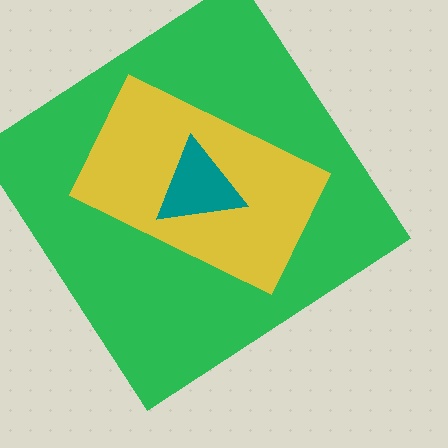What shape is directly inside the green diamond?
The yellow rectangle.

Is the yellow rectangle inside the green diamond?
Yes.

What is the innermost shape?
The teal triangle.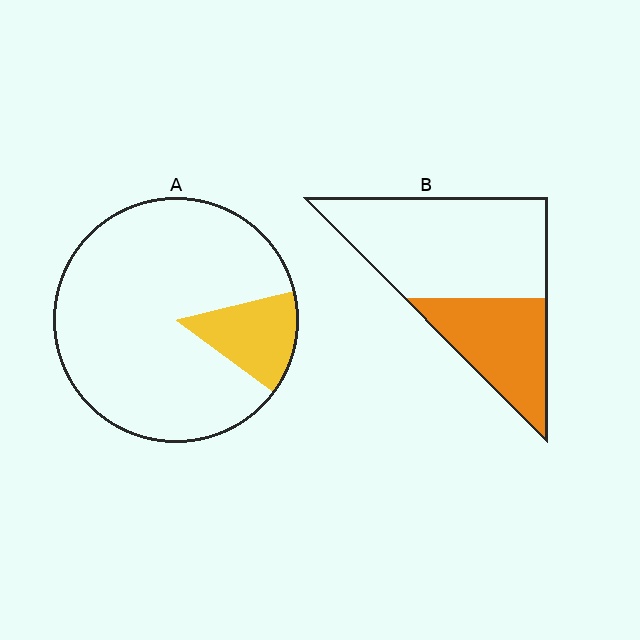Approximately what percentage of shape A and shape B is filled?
A is approximately 15% and B is approximately 35%.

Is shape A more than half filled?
No.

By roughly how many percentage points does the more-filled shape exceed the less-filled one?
By roughly 20 percentage points (B over A).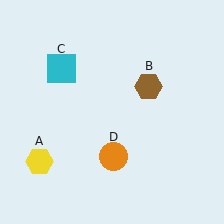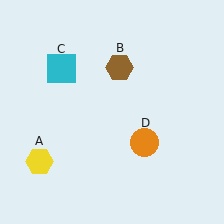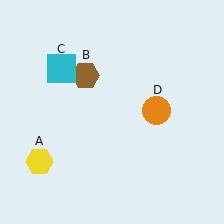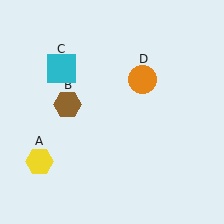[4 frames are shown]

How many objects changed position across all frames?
2 objects changed position: brown hexagon (object B), orange circle (object D).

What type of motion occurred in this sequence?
The brown hexagon (object B), orange circle (object D) rotated counterclockwise around the center of the scene.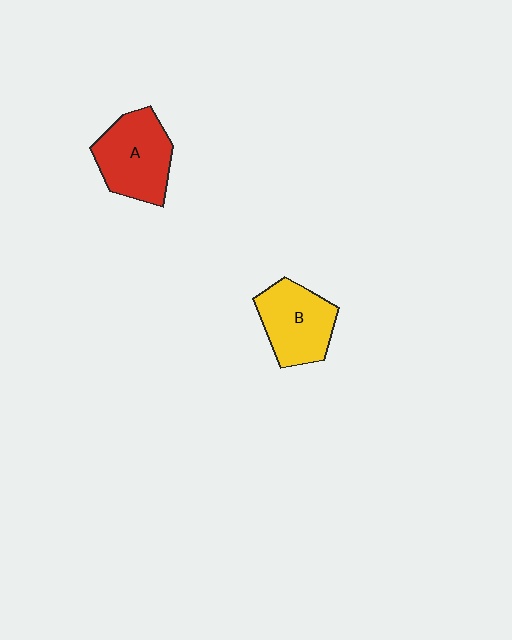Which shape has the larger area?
Shape A (red).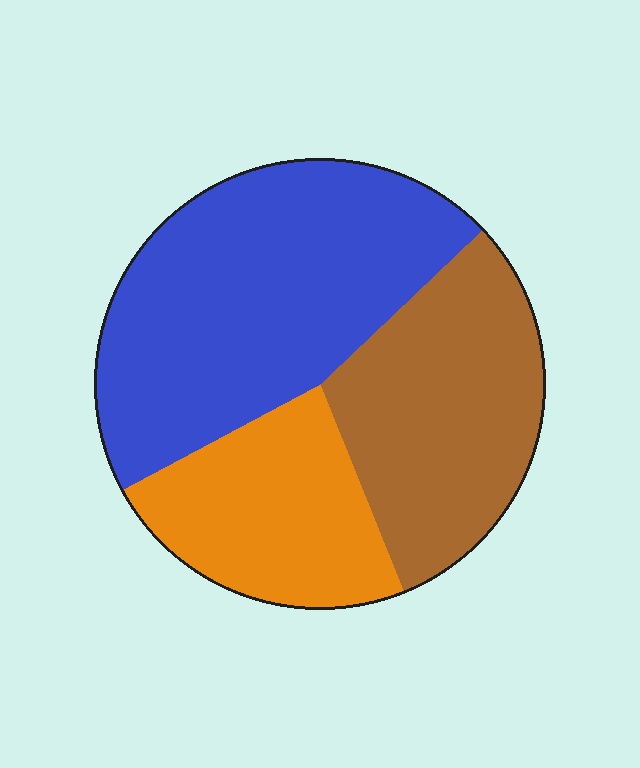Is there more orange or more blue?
Blue.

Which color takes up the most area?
Blue, at roughly 45%.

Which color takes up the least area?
Orange, at roughly 25%.